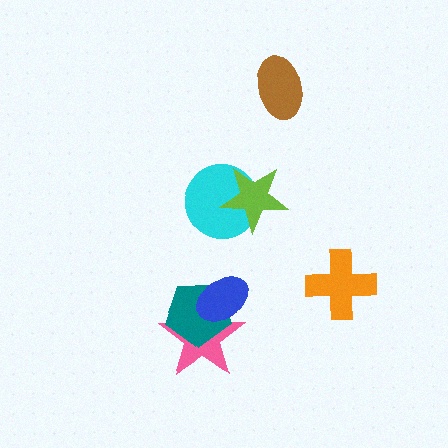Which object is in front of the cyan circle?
The lime star is in front of the cyan circle.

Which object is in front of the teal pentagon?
The blue ellipse is in front of the teal pentagon.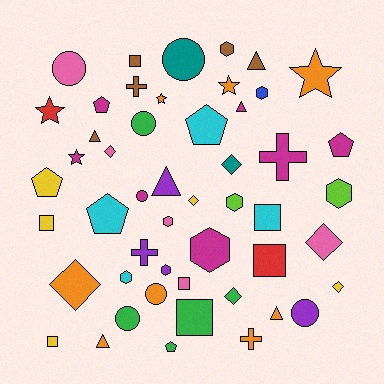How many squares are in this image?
There are 7 squares.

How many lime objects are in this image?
There are 2 lime objects.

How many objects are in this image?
There are 50 objects.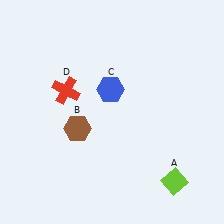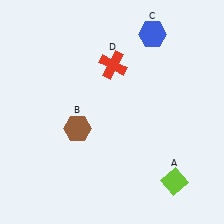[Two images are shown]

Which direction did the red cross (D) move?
The red cross (D) moved right.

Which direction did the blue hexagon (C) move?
The blue hexagon (C) moved up.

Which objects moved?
The objects that moved are: the blue hexagon (C), the red cross (D).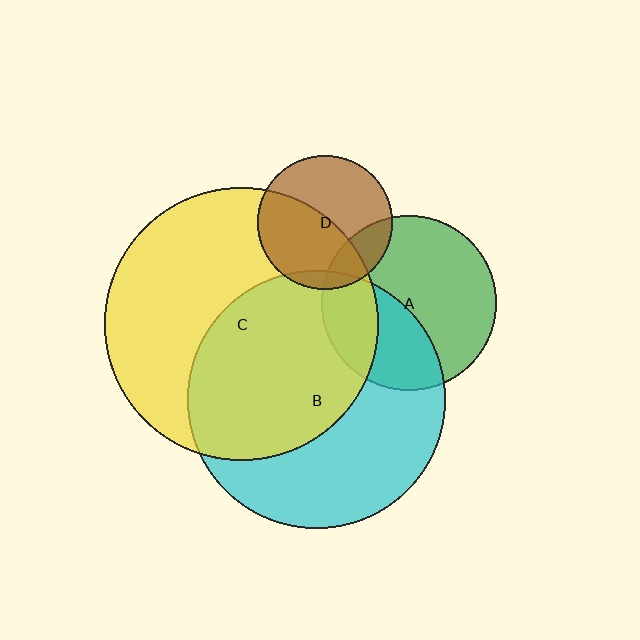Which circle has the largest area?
Circle C (yellow).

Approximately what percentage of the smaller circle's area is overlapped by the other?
Approximately 5%.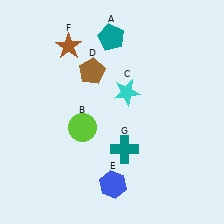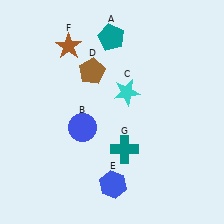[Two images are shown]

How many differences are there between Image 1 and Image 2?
There is 1 difference between the two images.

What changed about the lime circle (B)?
In Image 1, B is lime. In Image 2, it changed to blue.